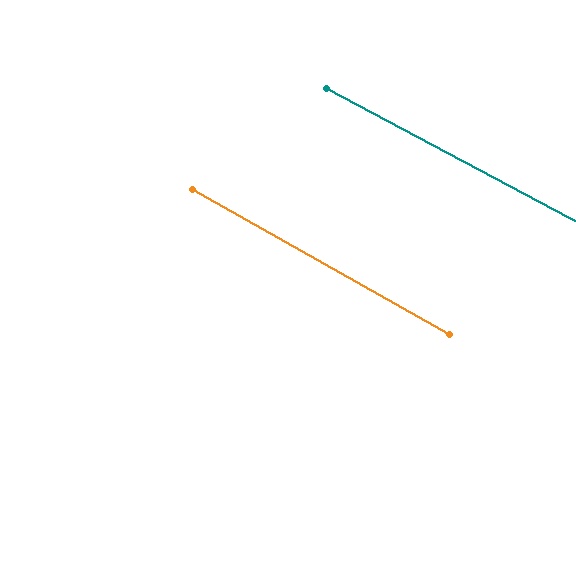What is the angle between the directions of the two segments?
Approximately 1 degree.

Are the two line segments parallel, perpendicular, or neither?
Parallel — their directions differ by only 1.3°.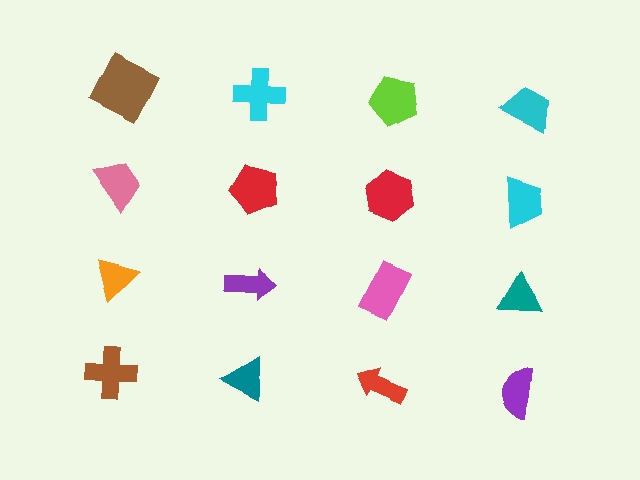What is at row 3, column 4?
A teal triangle.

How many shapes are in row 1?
4 shapes.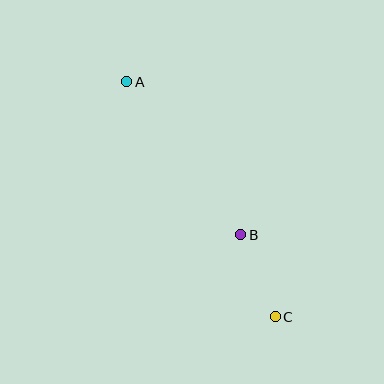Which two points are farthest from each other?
Points A and C are farthest from each other.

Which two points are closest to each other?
Points B and C are closest to each other.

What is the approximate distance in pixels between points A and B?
The distance between A and B is approximately 191 pixels.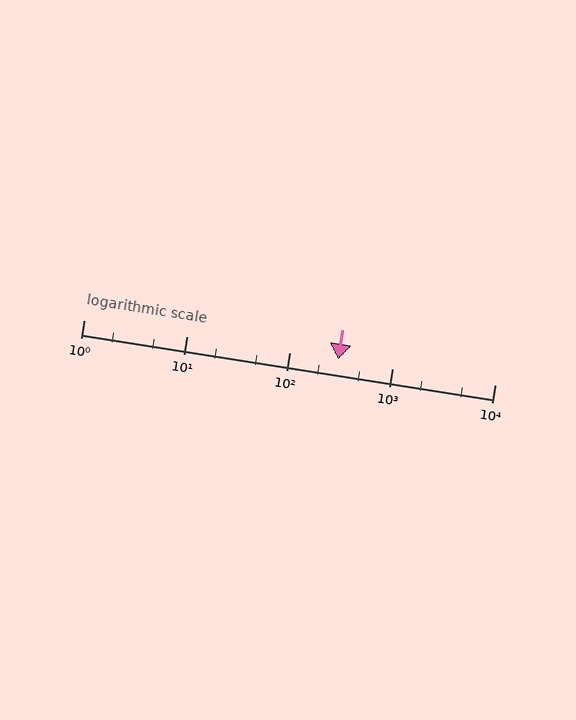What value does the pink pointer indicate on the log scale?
The pointer indicates approximately 300.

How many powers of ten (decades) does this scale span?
The scale spans 4 decades, from 1 to 10000.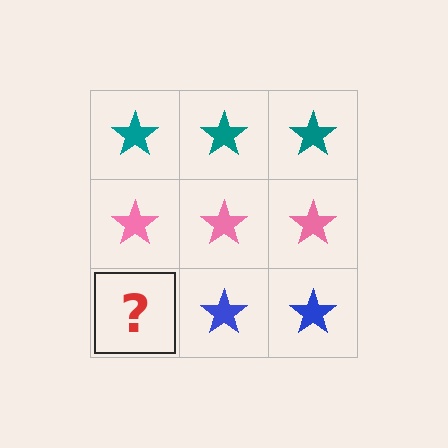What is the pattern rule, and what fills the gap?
The rule is that each row has a consistent color. The gap should be filled with a blue star.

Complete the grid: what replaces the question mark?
The question mark should be replaced with a blue star.